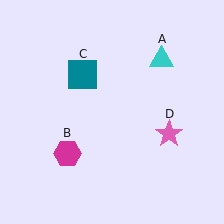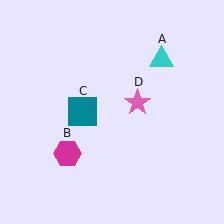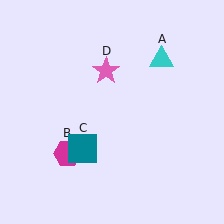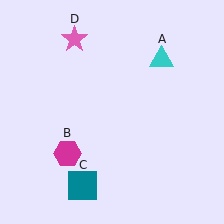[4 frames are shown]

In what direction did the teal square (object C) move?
The teal square (object C) moved down.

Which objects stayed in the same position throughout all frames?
Cyan triangle (object A) and magenta hexagon (object B) remained stationary.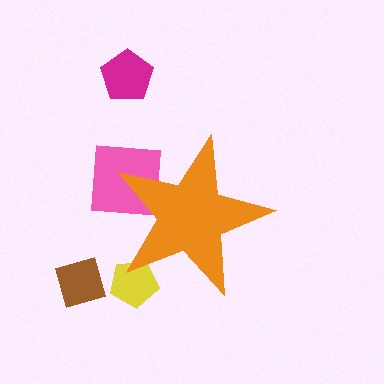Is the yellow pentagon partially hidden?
Yes, the yellow pentagon is partially hidden behind the orange star.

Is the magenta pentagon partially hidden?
No, the magenta pentagon is fully visible.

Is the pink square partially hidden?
Yes, the pink square is partially hidden behind the orange star.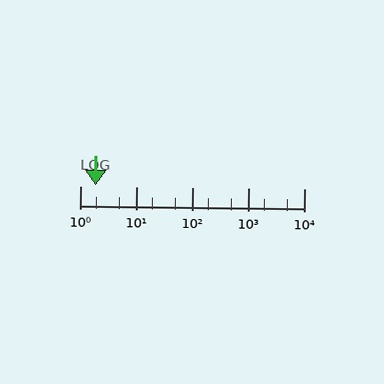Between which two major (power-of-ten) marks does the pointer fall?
The pointer is between 1 and 10.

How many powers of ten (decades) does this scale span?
The scale spans 4 decades, from 1 to 10000.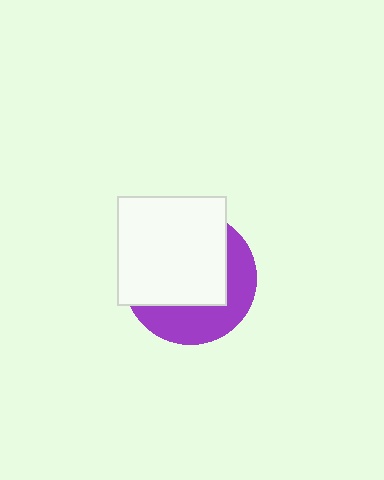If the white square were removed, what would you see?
You would see the complete purple circle.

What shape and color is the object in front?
The object in front is a white square.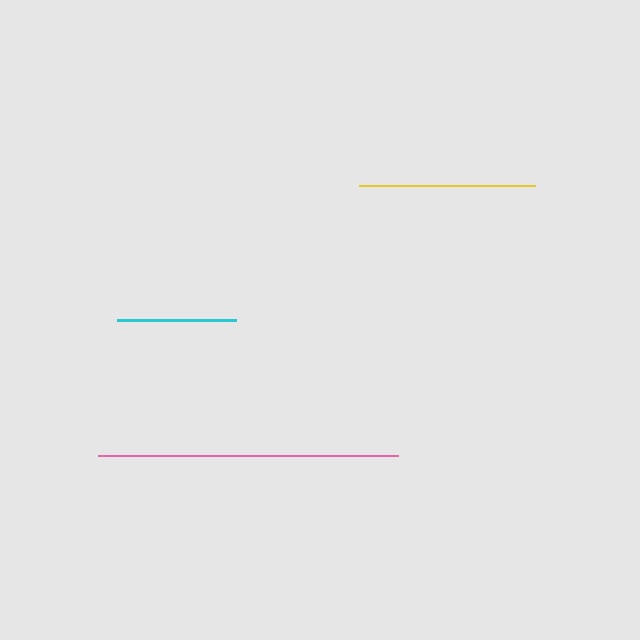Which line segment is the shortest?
The cyan line is the shortest at approximately 119 pixels.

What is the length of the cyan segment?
The cyan segment is approximately 119 pixels long.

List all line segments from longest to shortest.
From longest to shortest: pink, yellow, cyan.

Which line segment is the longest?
The pink line is the longest at approximately 300 pixels.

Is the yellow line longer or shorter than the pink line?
The pink line is longer than the yellow line.